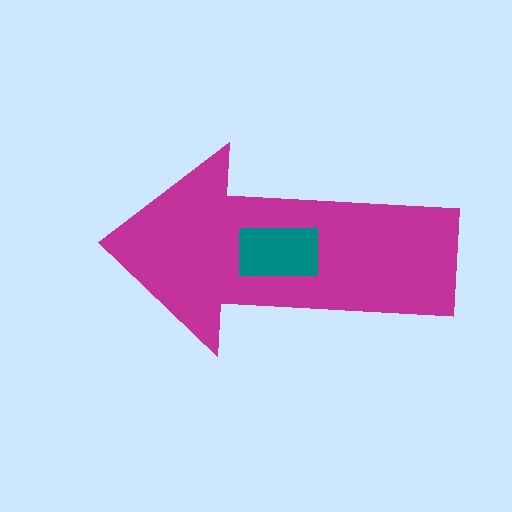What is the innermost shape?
The teal rectangle.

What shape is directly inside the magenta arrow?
The teal rectangle.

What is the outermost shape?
The magenta arrow.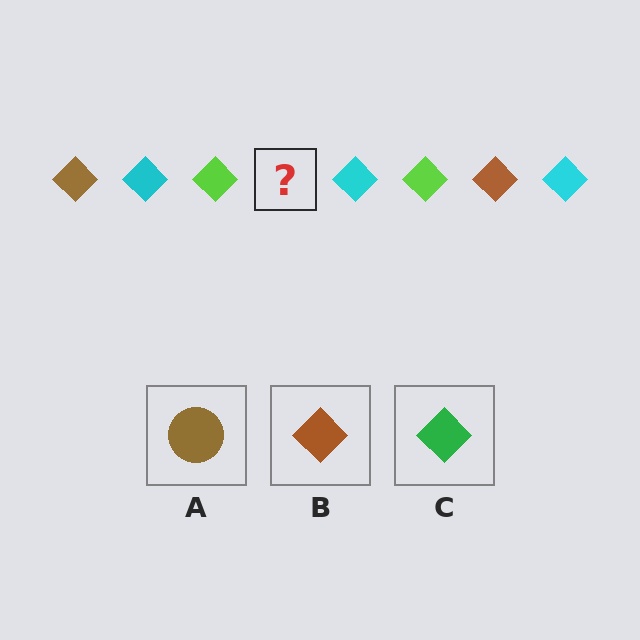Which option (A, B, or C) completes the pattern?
B.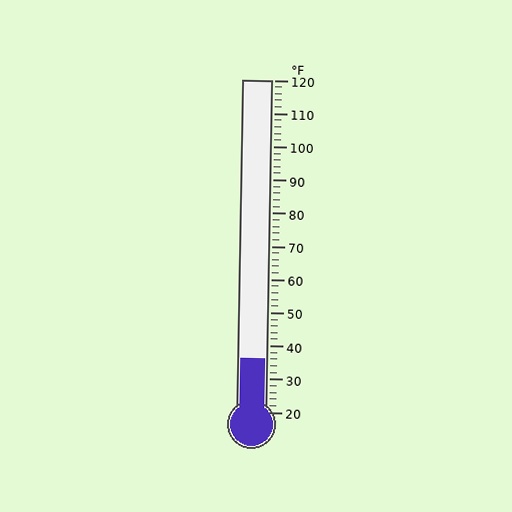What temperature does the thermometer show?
The thermometer shows approximately 36°F.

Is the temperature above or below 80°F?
The temperature is below 80°F.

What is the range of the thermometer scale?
The thermometer scale ranges from 20°F to 120°F.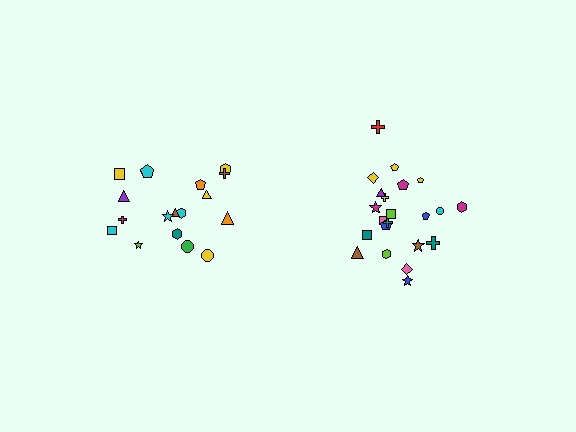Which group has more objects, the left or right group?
The right group.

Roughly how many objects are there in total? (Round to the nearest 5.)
Roughly 40 objects in total.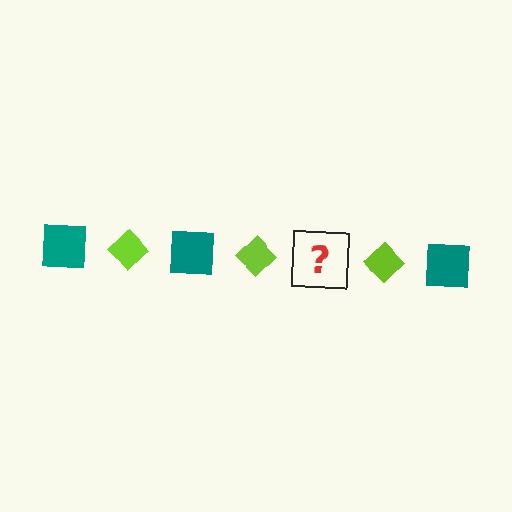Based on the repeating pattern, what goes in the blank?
The blank should be a teal square.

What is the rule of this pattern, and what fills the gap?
The rule is that the pattern alternates between teal square and lime diamond. The gap should be filled with a teal square.